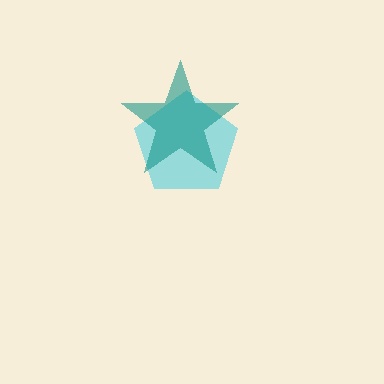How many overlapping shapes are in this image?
There are 2 overlapping shapes in the image.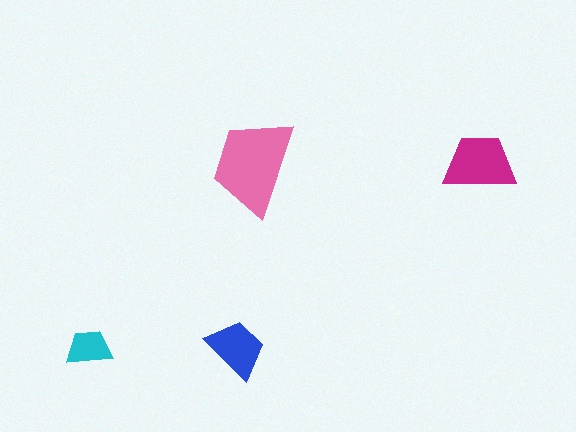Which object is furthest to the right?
The magenta trapezoid is rightmost.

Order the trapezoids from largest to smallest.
the pink one, the magenta one, the blue one, the cyan one.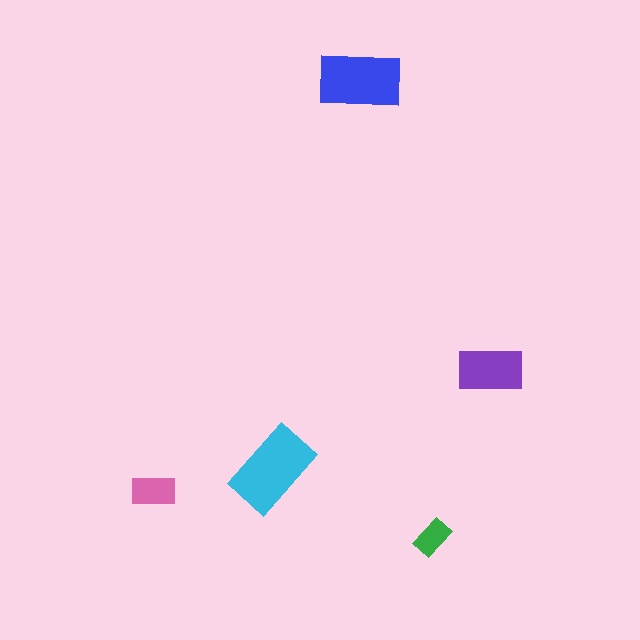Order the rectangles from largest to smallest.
the cyan one, the blue one, the purple one, the pink one, the green one.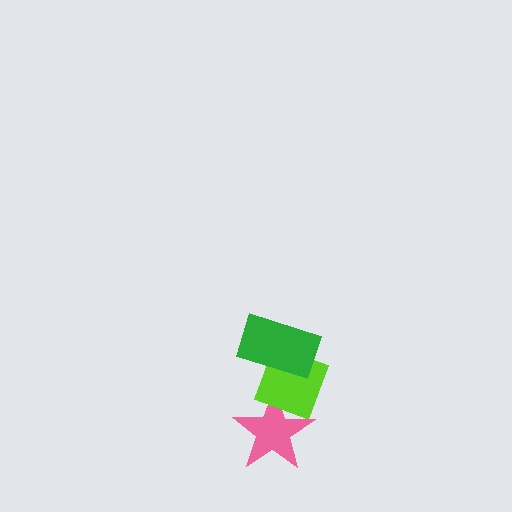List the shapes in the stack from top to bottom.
From top to bottom: the green rectangle, the lime diamond, the pink star.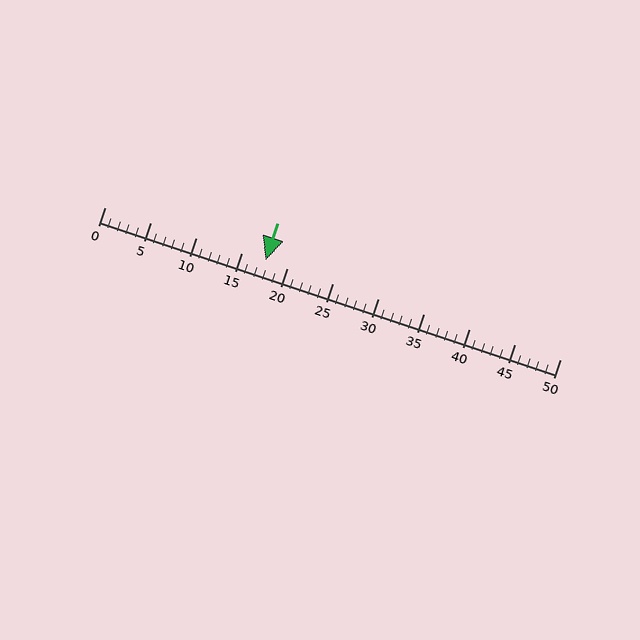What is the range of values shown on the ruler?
The ruler shows values from 0 to 50.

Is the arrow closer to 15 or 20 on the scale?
The arrow is closer to 20.